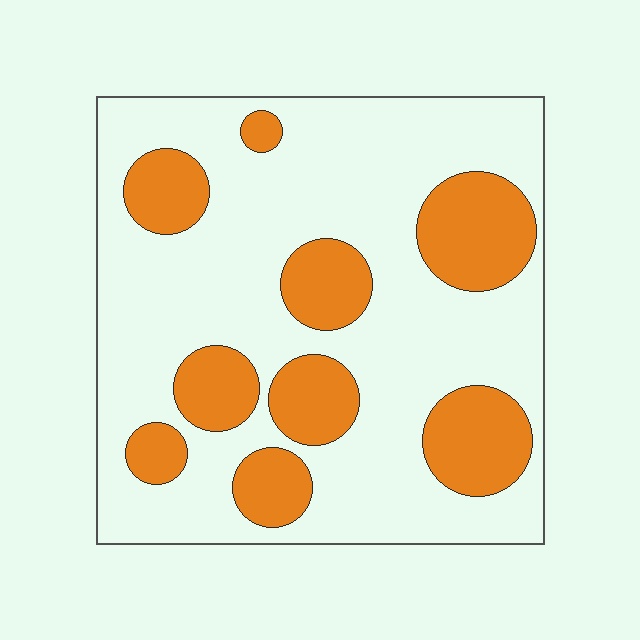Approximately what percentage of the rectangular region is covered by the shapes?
Approximately 30%.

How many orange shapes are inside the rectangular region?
9.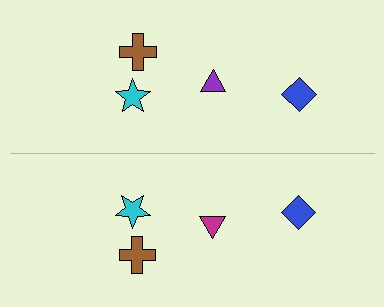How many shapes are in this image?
There are 8 shapes in this image.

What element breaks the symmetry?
The magenta triangle on the bottom side breaks the symmetry — its mirror counterpart is purple.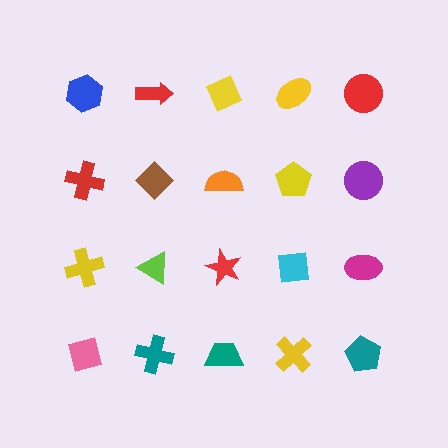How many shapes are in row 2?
5 shapes.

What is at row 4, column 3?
A teal trapezoid.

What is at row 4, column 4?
A yellow cross.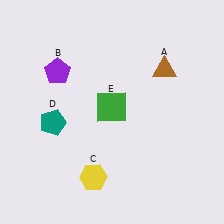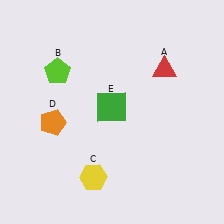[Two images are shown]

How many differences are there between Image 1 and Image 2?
There are 3 differences between the two images.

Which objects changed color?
A changed from brown to red. B changed from purple to lime. D changed from teal to orange.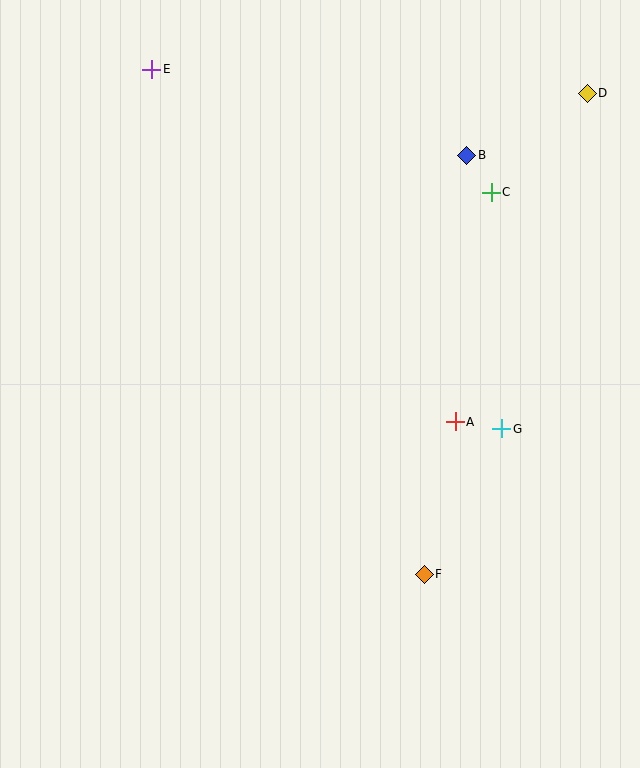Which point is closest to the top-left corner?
Point E is closest to the top-left corner.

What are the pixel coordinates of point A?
Point A is at (455, 422).